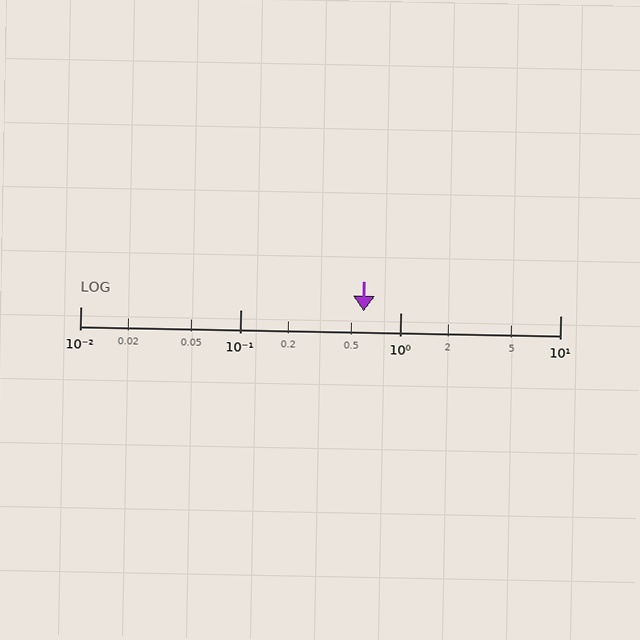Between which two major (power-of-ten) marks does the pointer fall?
The pointer is between 0.1 and 1.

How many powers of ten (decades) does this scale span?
The scale spans 3 decades, from 0.01 to 10.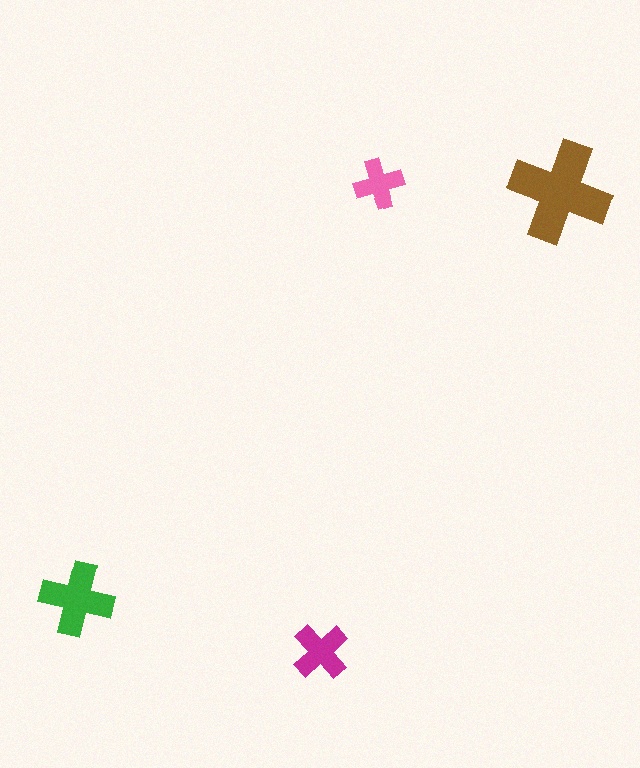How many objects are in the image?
There are 4 objects in the image.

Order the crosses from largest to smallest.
the brown one, the green one, the magenta one, the pink one.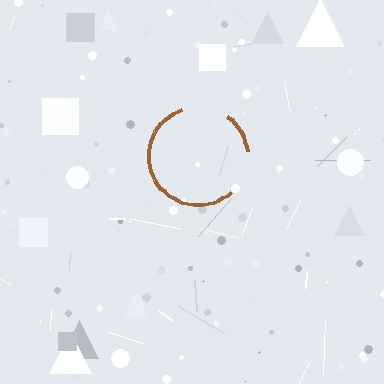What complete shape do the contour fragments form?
The contour fragments form a circle.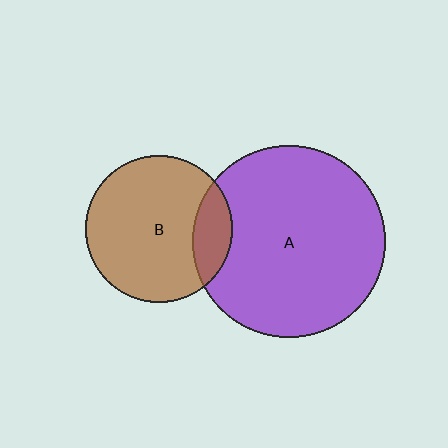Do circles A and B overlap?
Yes.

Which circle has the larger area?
Circle A (purple).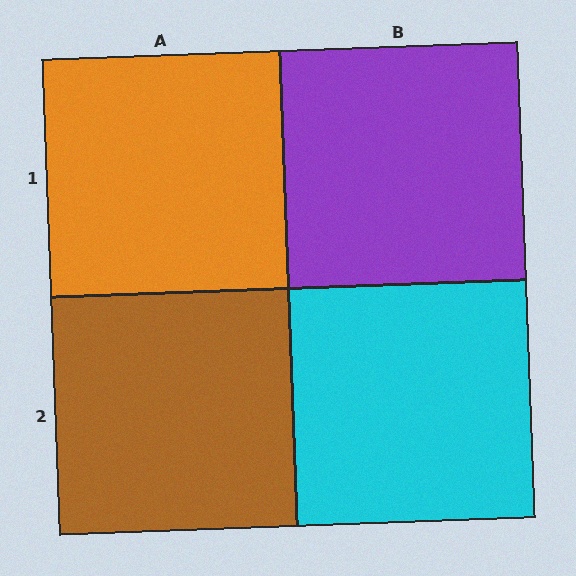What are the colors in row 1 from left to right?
Orange, purple.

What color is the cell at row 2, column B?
Cyan.